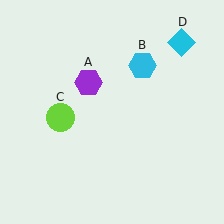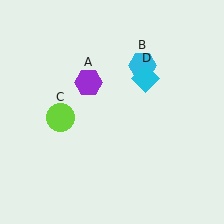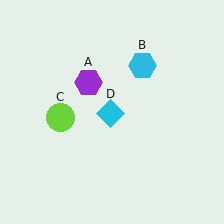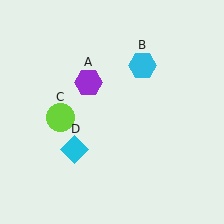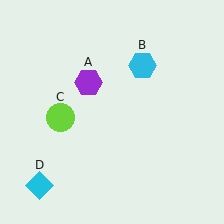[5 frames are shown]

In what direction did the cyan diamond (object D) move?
The cyan diamond (object D) moved down and to the left.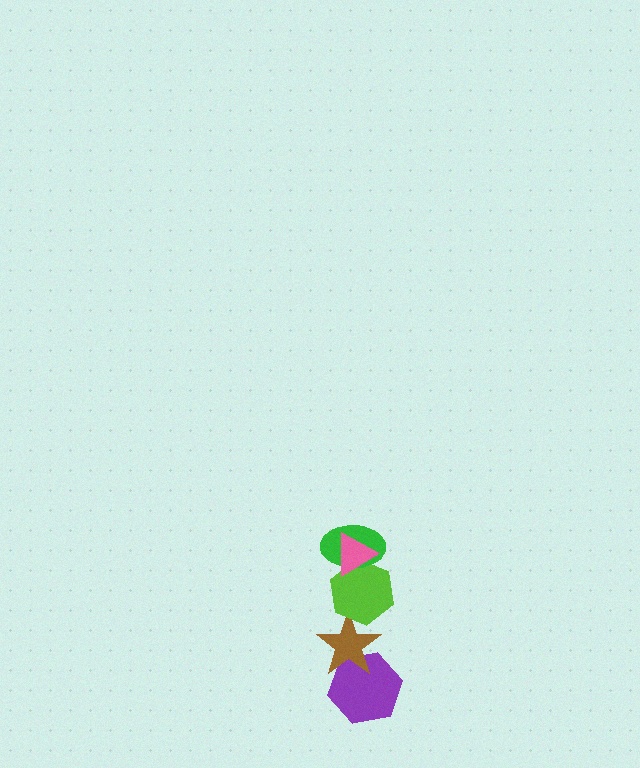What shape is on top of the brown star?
The lime hexagon is on top of the brown star.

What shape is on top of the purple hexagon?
The brown star is on top of the purple hexagon.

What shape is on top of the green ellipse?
The pink triangle is on top of the green ellipse.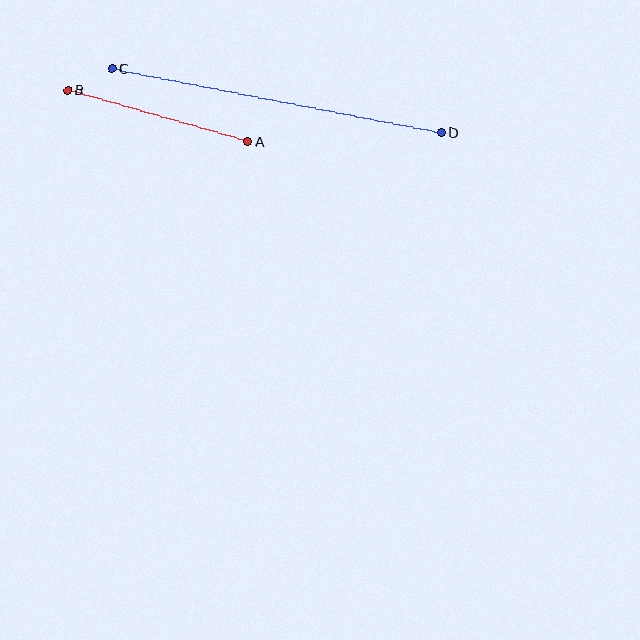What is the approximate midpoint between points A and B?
The midpoint is at approximately (158, 116) pixels.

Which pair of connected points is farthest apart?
Points C and D are farthest apart.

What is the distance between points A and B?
The distance is approximately 187 pixels.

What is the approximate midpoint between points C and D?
The midpoint is at approximately (276, 100) pixels.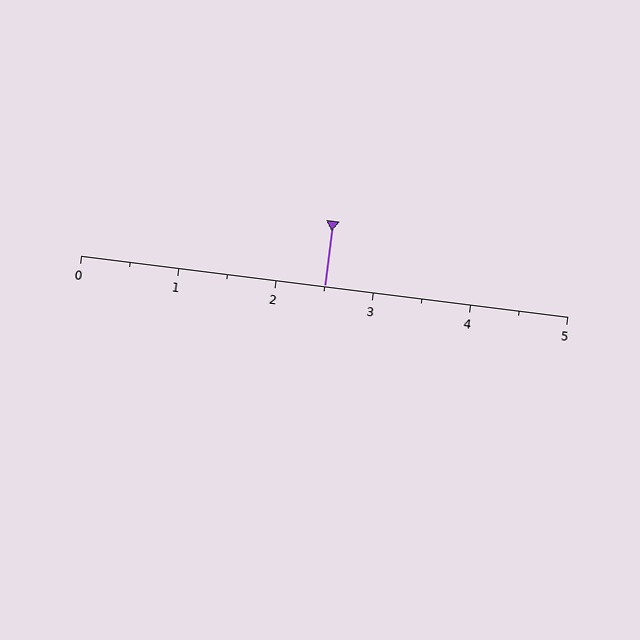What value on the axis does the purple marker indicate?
The marker indicates approximately 2.5.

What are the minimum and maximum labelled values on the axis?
The axis runs from 0 to 5.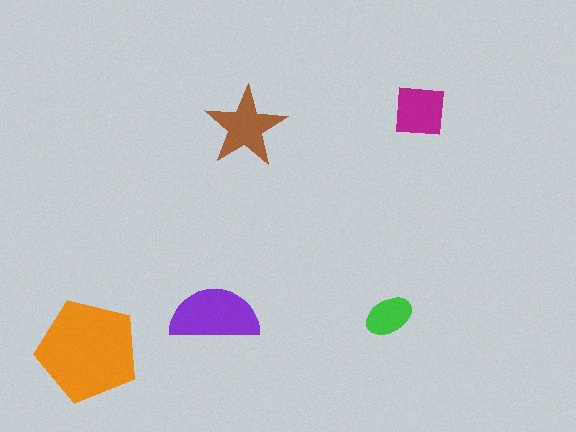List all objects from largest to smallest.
The orange pentagon, the purple semicircle, the brown star, the magenta square, the green ellipse.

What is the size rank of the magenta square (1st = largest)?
4th.